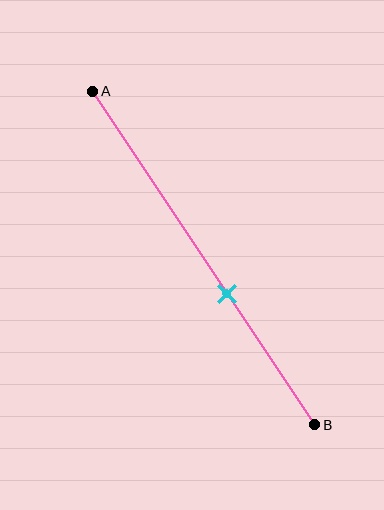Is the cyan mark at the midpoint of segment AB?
No, the mark is at about 60% from A, not at the 50% midpoint.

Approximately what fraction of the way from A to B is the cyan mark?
The cyan mark is approximately 60% of the way from A to B.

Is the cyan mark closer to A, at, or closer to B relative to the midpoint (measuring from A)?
The cyan mark is closer to point B than the midpoint of segment AB.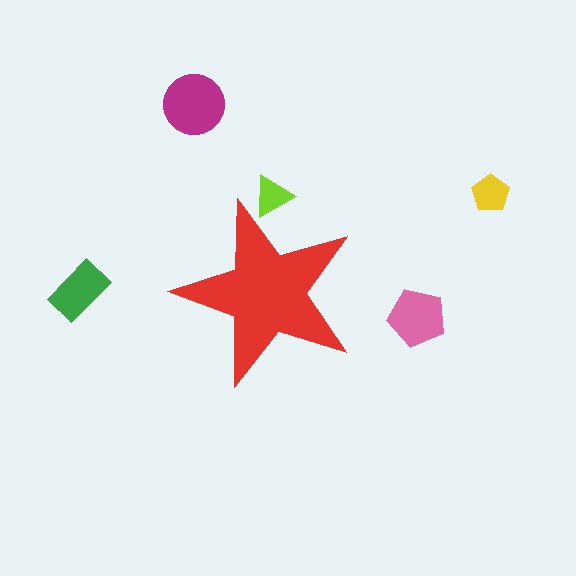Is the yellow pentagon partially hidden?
No, the yellow pentagon is fully visible.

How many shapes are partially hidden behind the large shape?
1 shape is partially hidden.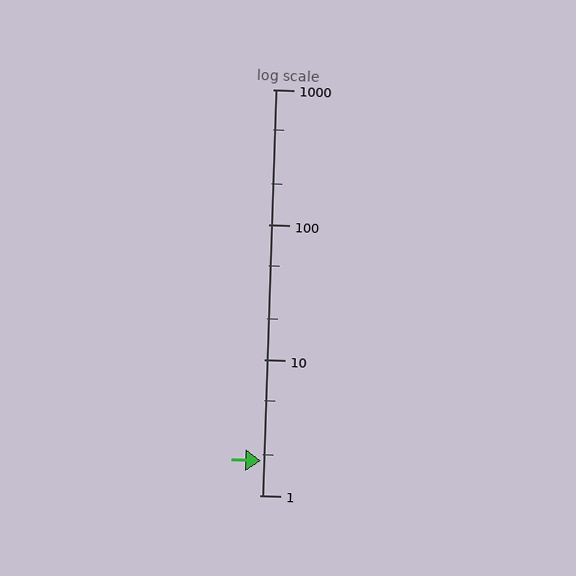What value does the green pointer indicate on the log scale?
The pointer indicates approximately 1.8.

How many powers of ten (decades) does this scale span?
The scale spans 3 decades, from 1 to 1000.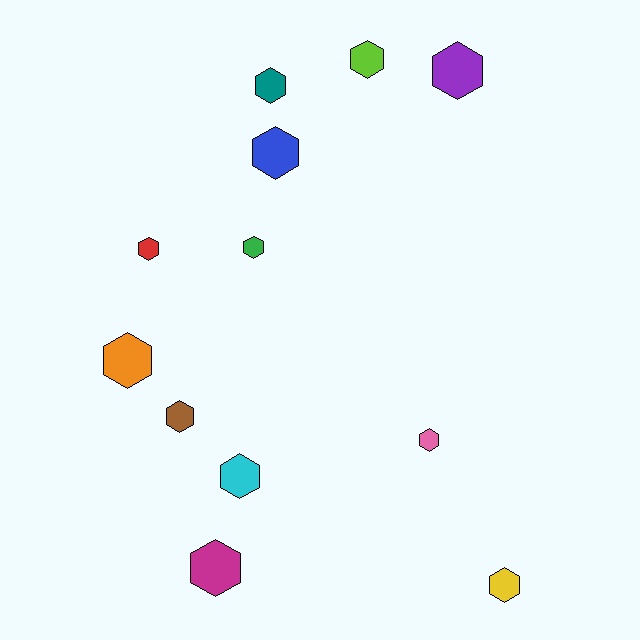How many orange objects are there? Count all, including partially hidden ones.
There is 1 orange object.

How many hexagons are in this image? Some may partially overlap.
There are 12 hexagons.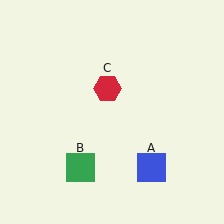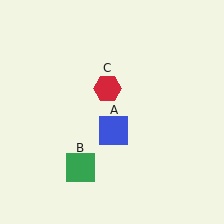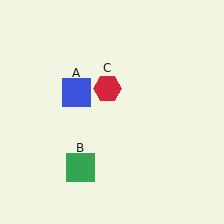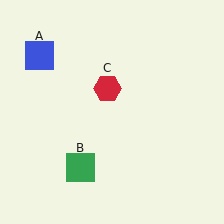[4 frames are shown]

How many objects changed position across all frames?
1 object changed position: blue square (object A).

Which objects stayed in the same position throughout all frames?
Green square (object B) and red hexagon (object C) remained stationary.